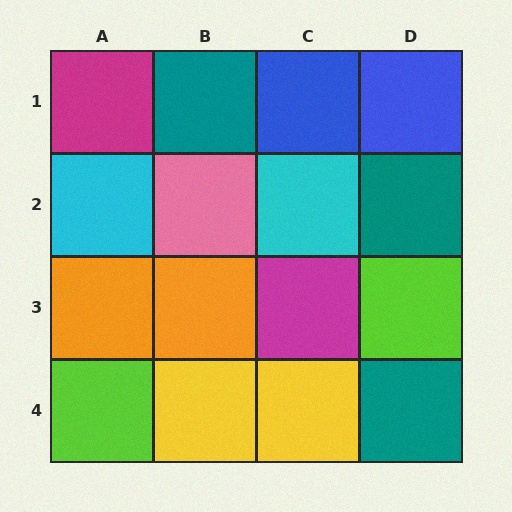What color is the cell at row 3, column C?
Magenta.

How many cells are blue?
2 cells are blue.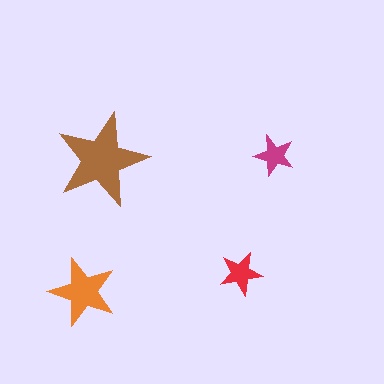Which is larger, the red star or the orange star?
The orange one.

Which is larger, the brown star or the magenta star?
The brown one.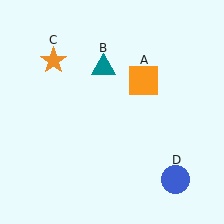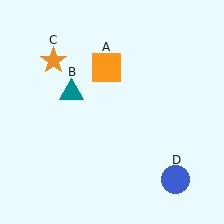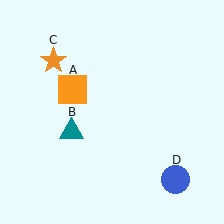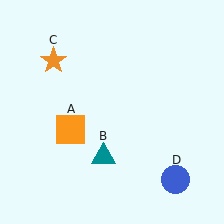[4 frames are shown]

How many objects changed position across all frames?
2 objects changed position: orange square (object A), teal triangle (object B).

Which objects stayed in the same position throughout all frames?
Orange star (object C) and blue circle (object D) remained stationary.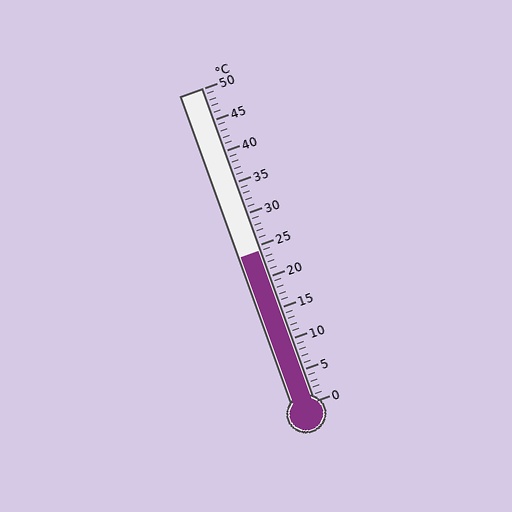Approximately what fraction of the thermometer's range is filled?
The thermometer is filled to approximately 50% of its range.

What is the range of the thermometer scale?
The thermometer scale ranges from 0°C to 50°C.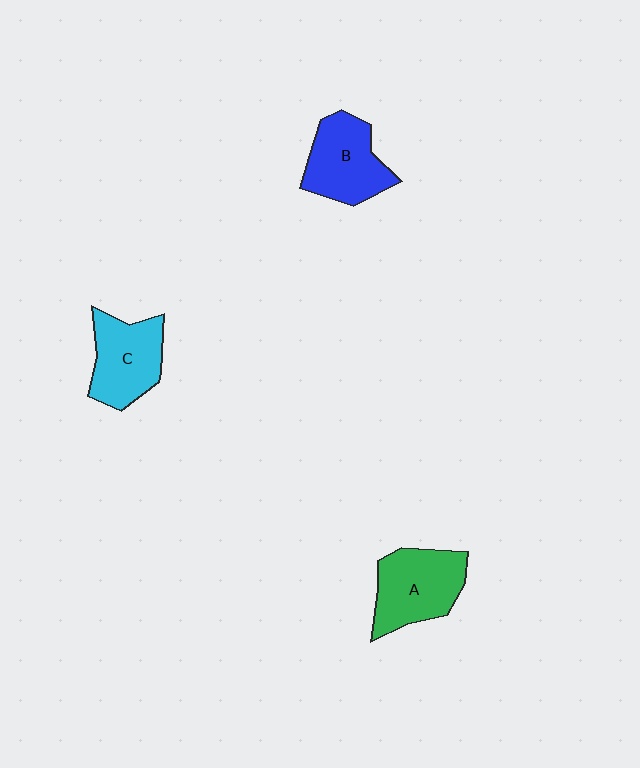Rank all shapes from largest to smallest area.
From largest to smallest: A (green), B (blue), C (cyan).